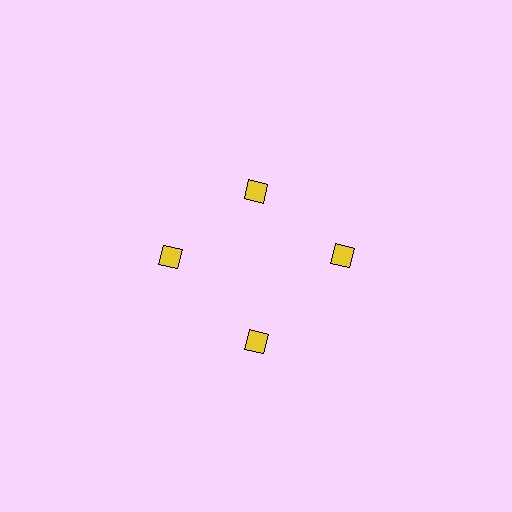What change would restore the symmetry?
The symmetry would be restored by moving it outward, back onto the ring so that all 4 diamonds sit at equal angles and equal distance from the center.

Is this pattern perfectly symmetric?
No. The 4 yellow diamonds are arranged in a ring, but one element near the 12 o'clock position is pulled inward toward the center, breaking the 4-fold rotational symmetry.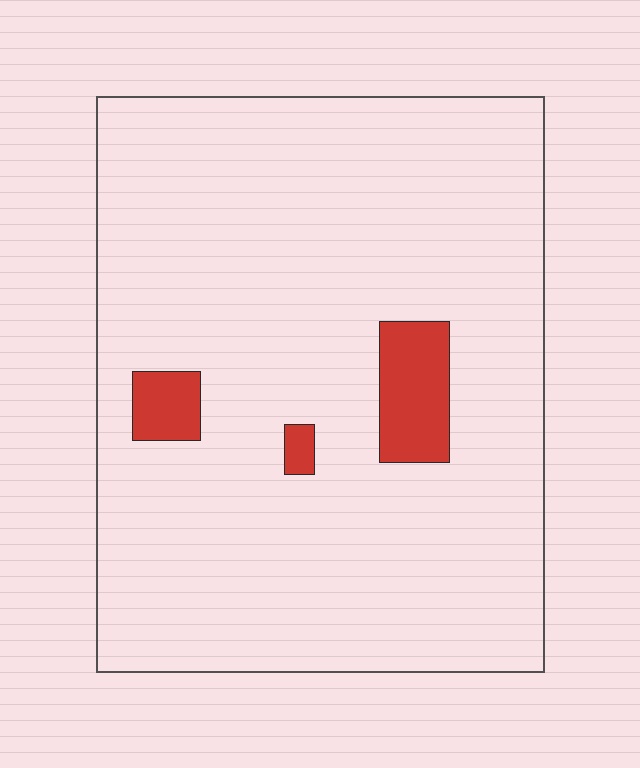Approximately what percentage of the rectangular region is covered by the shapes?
Approximately 5%.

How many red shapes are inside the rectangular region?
3.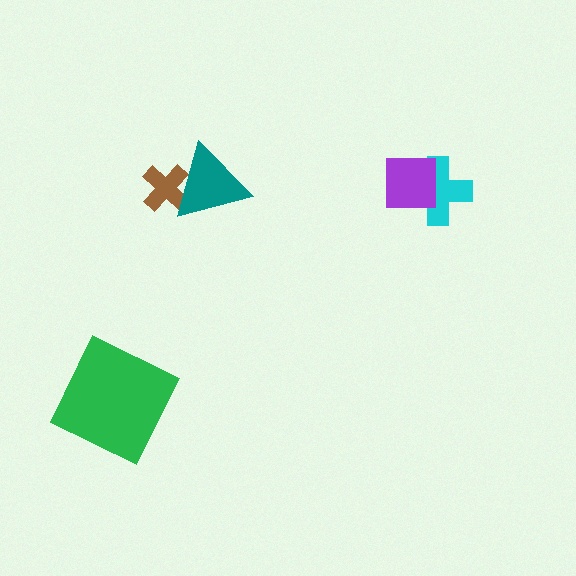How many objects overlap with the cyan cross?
1 object overlaps with the cyan cross.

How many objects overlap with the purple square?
1 object overlaps with the purple square.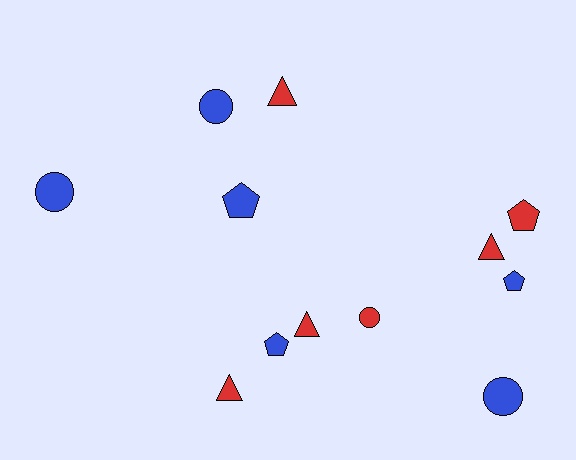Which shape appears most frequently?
Pentagon, with 4 objects.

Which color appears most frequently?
Blue, with 6 objects.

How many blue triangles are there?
There are no blue triangles.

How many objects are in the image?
There are 12 objects.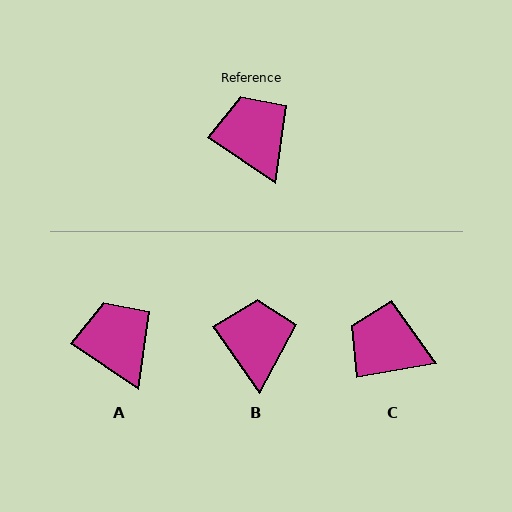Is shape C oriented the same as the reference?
No, it is off by about 43 degrees.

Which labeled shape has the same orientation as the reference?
A.